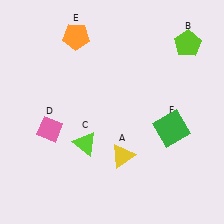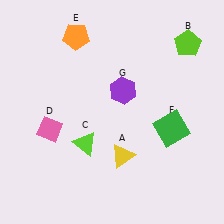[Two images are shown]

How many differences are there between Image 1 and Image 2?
There is 1 difference between the two images.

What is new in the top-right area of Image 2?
A purple hexagon (G) was added in the top-right area of Image 2.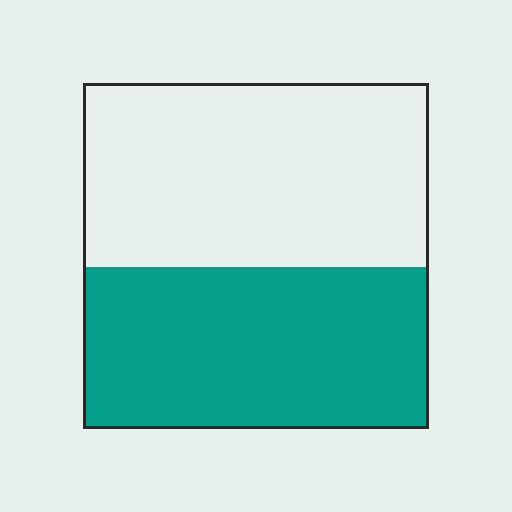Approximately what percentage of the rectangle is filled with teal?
Approximately 45%.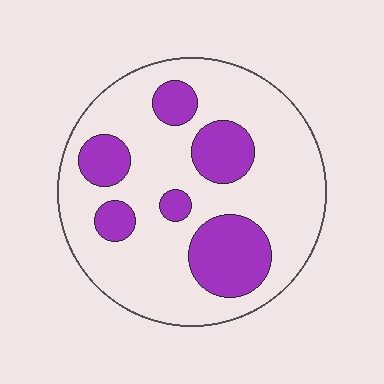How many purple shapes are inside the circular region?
6.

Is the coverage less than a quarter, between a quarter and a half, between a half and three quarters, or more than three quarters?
Between a quarter and a half.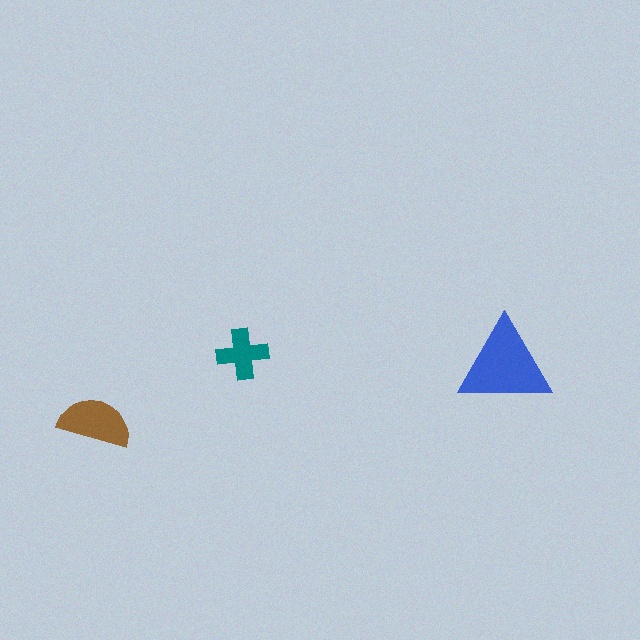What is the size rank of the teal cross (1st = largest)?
3rd.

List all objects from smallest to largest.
The teal cross, the brown semicircle, the blue triangle.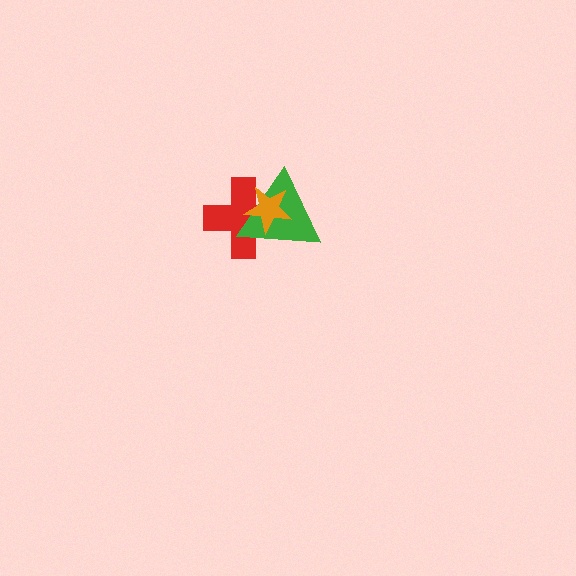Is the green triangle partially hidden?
Yes, it is partially covered by another shape.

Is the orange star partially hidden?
No, no other shape covers it.